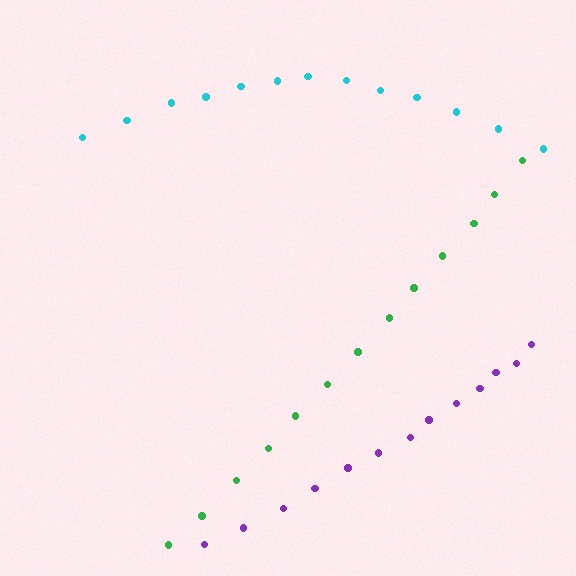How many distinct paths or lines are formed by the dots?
There are 3 distinct paths.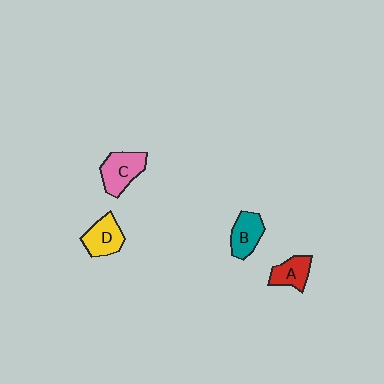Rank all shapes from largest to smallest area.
From largest to smallest: C (pink), D (yellow), B (teal), A (red).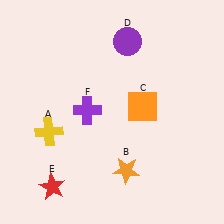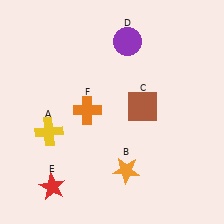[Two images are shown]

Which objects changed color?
C changed from orange to brown. F changed from purple to orange.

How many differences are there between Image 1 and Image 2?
There are 2 differences between the two images.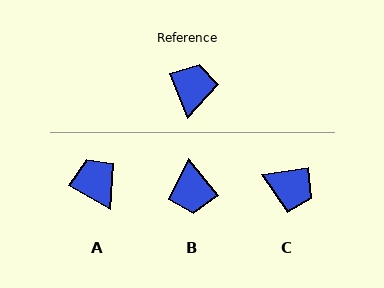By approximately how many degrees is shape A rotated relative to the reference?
Approximately 38 degrees counter-clockwise.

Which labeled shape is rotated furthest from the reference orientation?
B, about 163 degrees away.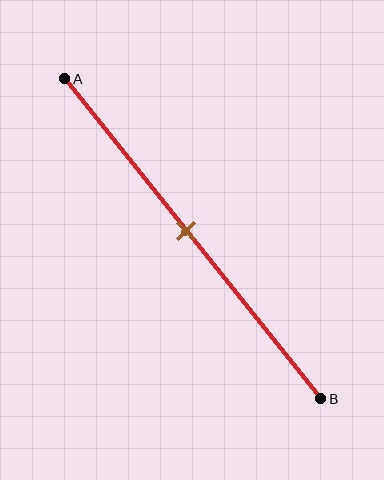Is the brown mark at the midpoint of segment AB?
Yes, the mark is approximately at the midpoint.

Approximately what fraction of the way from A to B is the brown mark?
The brown mark is approximately 50% of the way from A to B.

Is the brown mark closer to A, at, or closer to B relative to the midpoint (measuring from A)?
The brown mark is approximately at the midpoint of segment AB.